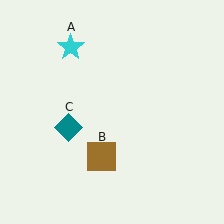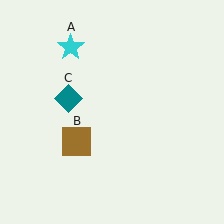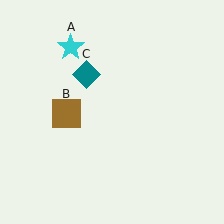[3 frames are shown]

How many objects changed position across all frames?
2 objects changed position: brown square (object B), teal diamond (object C).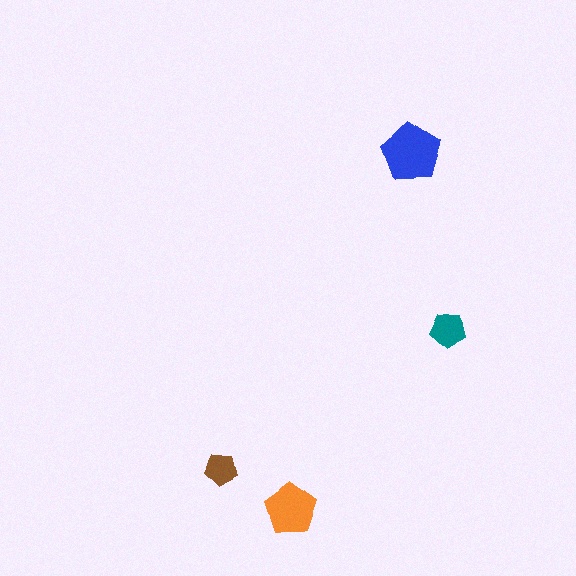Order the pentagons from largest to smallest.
the blue one, the orange one, the teal one, the brown one.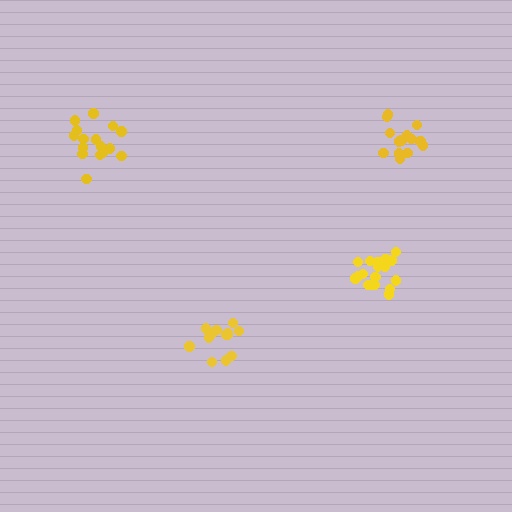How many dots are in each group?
Group 1: 16 dots, Group 2: 14 dots, Group 3: 19 dots, Group 4: 13 dots (62 total).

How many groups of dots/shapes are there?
There are 4 groups.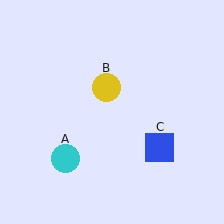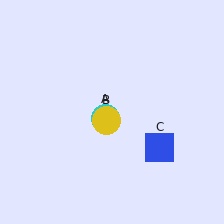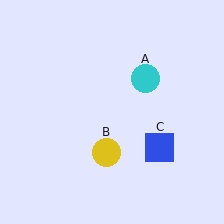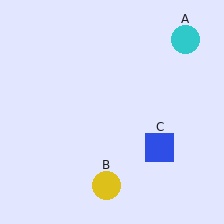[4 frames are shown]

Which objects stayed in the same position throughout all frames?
Blue square (object C) remained stationary.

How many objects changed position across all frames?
2 objects changed position: cyan circle (object A), yellow circle (object B).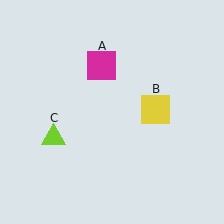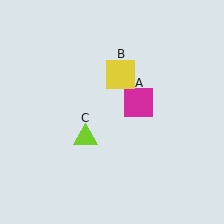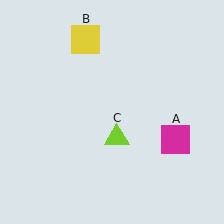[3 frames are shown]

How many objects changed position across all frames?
3 objects changed position: magenta square (object A), yellow square (object B), lime triangle (object C).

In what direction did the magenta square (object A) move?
The magenta square (object A) moved down and to the right.